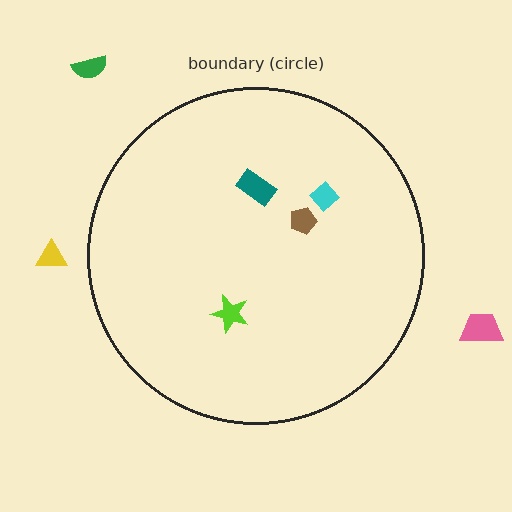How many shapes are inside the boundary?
4 inside, 3 outside.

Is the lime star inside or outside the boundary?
Inside.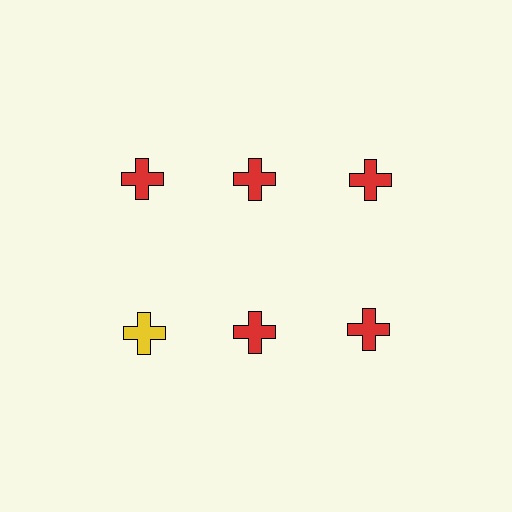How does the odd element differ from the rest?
It has a different color: yellow instead of red.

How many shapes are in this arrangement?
There are 6 shapes arranged in a grid pattern.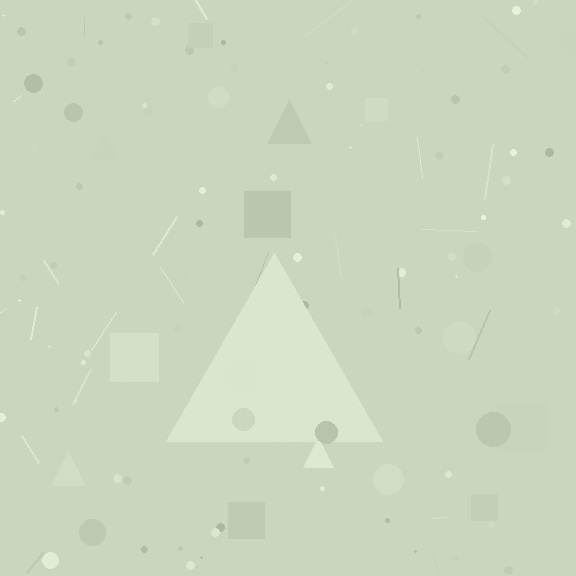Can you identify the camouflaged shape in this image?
The camouflaged shape is a triangle.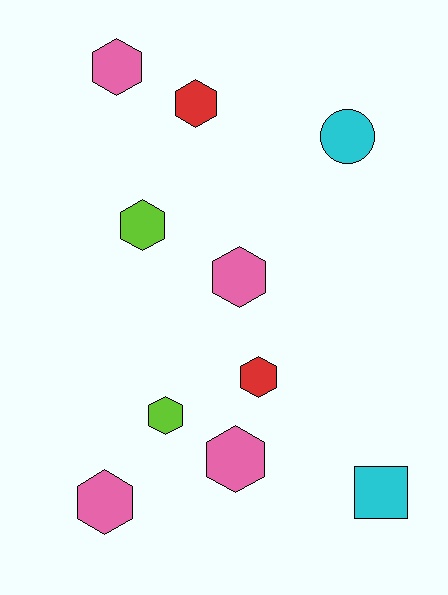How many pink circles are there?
There are no pink circles.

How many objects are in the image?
There are 10 objects.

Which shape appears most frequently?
Hexagon, with 8 objects.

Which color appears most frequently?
Pink, with 4 objects.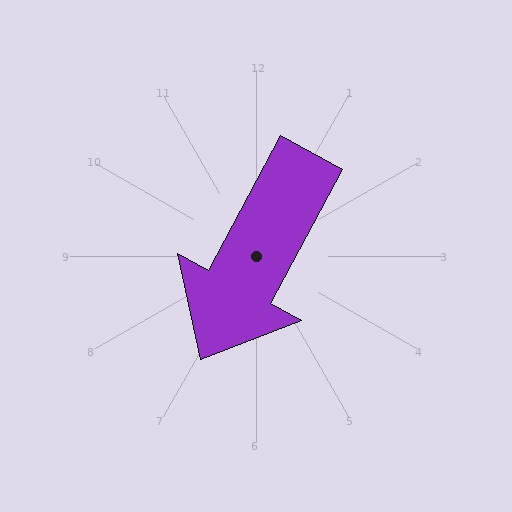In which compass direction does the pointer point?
Southwest.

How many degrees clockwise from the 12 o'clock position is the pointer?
Approximately 208 degrees.